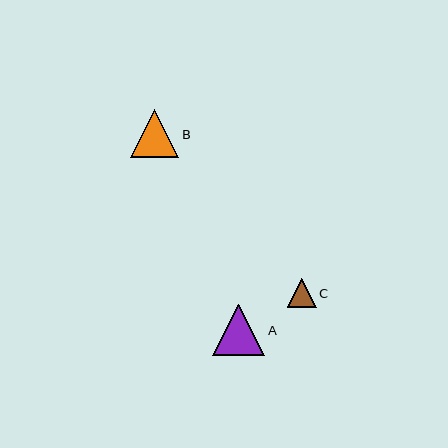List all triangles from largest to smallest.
From largest to smallest: A, B, C.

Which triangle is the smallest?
Triangle C is the smallest with a size of approximately 29 pixels.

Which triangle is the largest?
Triangle A is the largest with a size of approximately 52 pixels.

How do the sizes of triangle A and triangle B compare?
Triangle A and triangle B are approximately the same size.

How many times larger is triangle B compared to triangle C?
Triangle B is approximately 1.7 times the size of triangle C.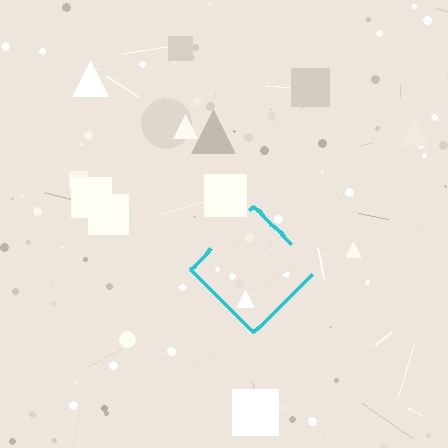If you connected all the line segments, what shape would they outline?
They would outline a diamond.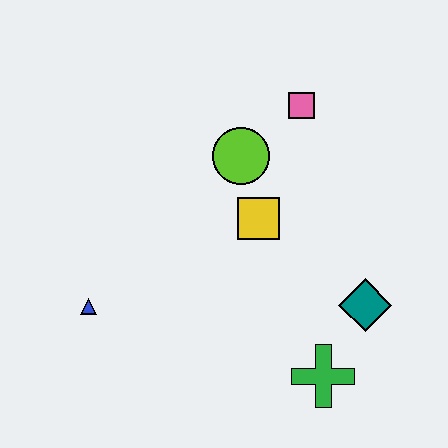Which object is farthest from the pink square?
The blue triangle is farthest from the pink square.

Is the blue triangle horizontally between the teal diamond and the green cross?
No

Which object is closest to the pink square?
The lime circle is closest to the pink square.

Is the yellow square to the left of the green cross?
Yes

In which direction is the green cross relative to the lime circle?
The green cross is below the lime circle.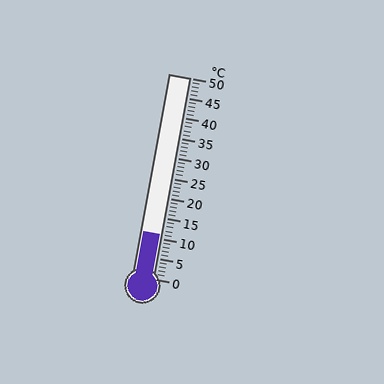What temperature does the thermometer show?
The thermometer shows approximately 11°C.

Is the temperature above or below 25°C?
The temperature is below 25°C.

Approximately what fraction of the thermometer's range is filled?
The thermometer is filled to approximately 20% of its range.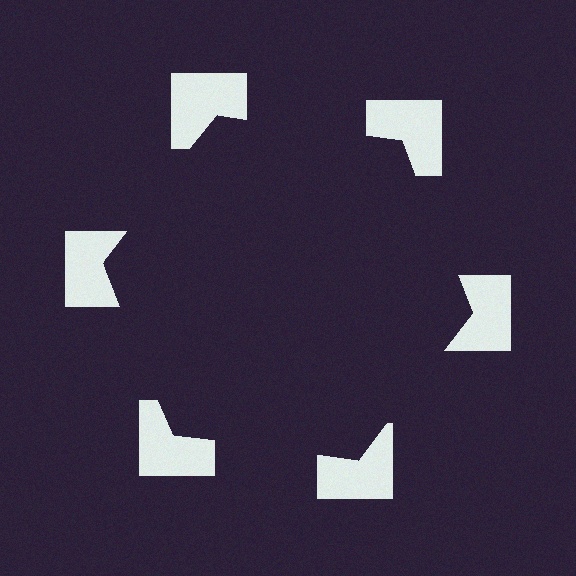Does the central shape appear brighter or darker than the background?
It typically appears slightly darker than the background, even though no actual brightness change is drawn.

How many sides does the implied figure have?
6 sides.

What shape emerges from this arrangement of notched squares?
An illusory hexagon — its edges are inferred from the aligned wedge cuts in the notched squares, not physically drawn.